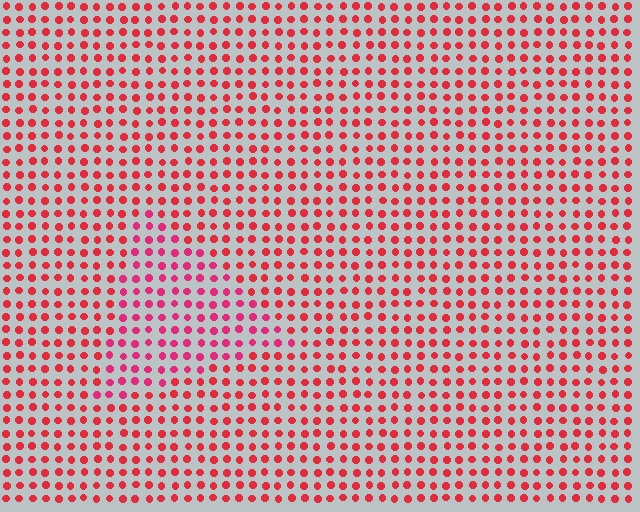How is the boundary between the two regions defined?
The boundary is defined purely by a slight shift in hue (about 21 degrees). Spacing, size, and orientation are identical on both sides.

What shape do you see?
I see a triangle.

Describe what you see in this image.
The image is filled with small red elements in a uniform arrangement. A triangle-shaped region is visible where the elements are tinted to a slightly different hue, forming a subtle color boundary.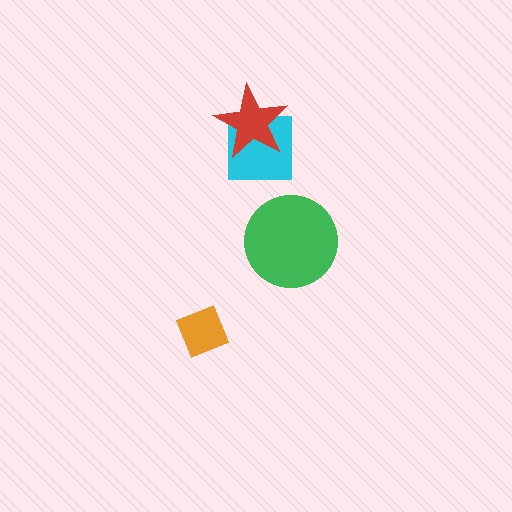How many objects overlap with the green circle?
0 objects overlap with the green circle.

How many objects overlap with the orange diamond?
0 objects overlap with the orange diamond.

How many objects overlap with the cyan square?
1 object overlaps with the cyan square.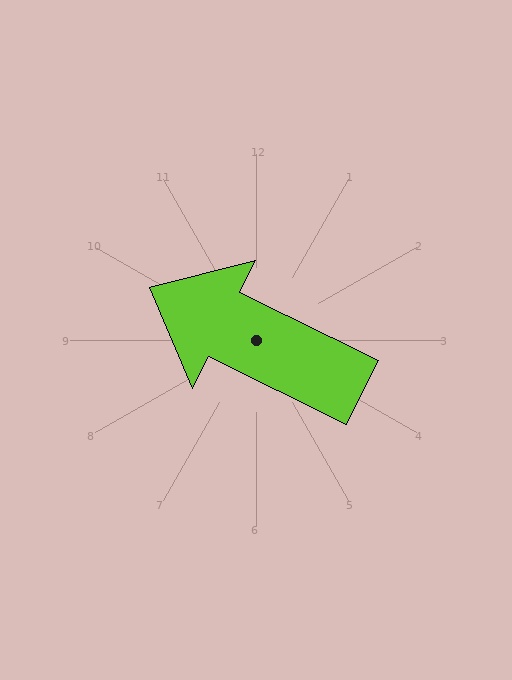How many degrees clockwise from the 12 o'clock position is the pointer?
Approximately 296 degrees.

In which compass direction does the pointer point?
Northwest.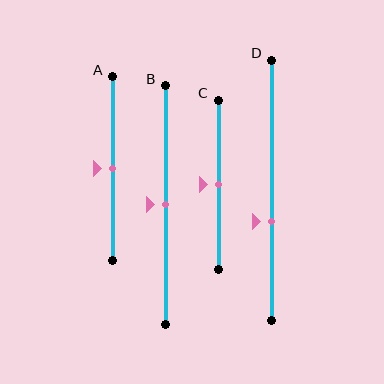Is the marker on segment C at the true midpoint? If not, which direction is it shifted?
Yes, the marker on segment C is at the true midpoint.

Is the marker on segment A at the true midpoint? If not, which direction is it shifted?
Yes, the marker on segment A is at the true midpoint.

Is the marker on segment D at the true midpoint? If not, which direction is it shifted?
No, the marker on segment D is shifted downward by about 12% of the segment length.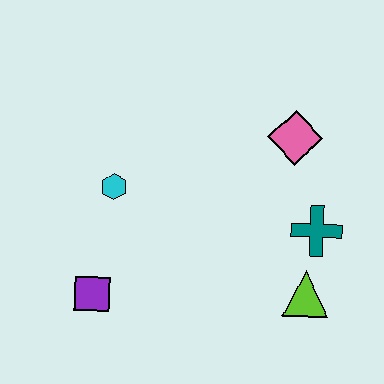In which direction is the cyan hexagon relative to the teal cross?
The cyan hexagon is to the left of the teal cross.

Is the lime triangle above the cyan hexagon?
No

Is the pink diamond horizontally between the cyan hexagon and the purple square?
No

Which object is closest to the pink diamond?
The teal cross is closest to the pink diamond.